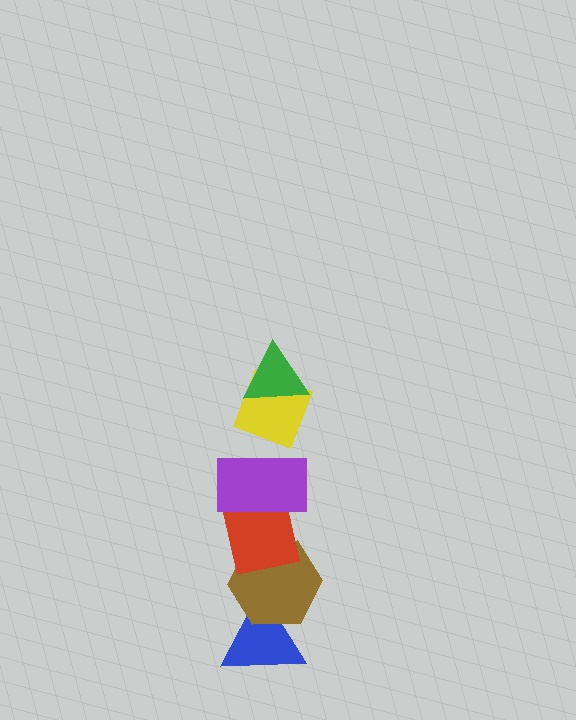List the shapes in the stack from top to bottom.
From top to bottom: the green triangle, the yellow diamond, the purple rectangle, the red square, the brown hexagon, the blue triangle.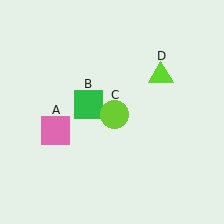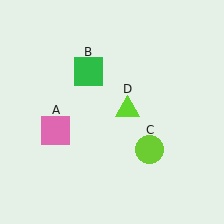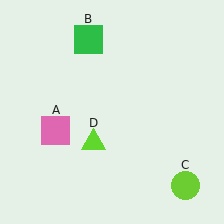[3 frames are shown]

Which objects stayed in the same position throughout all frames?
Pink square (object A) remained stationary.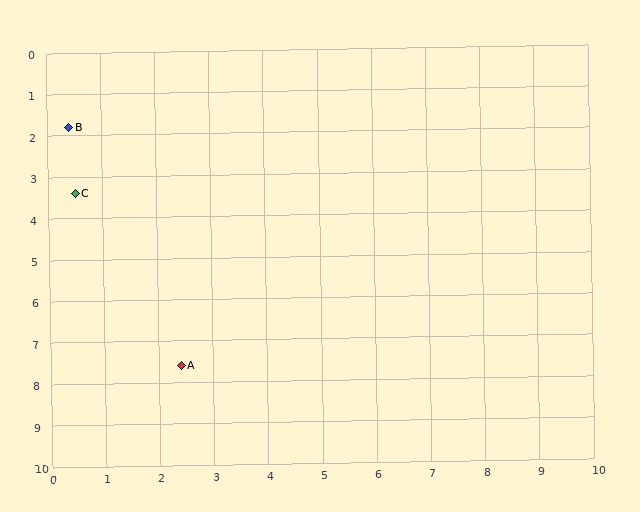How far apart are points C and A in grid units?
Points C and A are about 4.6 grid units apart.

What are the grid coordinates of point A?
Point A is at approximately (2.4, 7.6).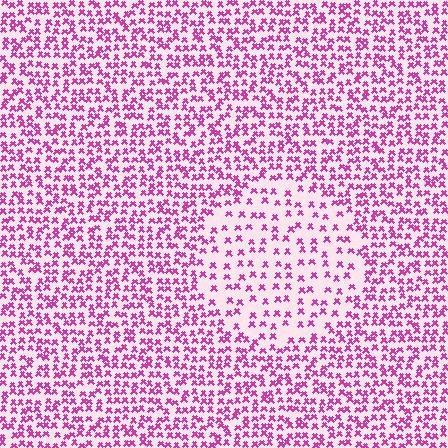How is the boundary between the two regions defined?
The boundary is defined by a change in element density (approximately 2.0x ratio). All elements are the same color, size, and shape.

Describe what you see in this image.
The image contains small magenta elements arranged at two different densities. A circle-shaped region is visible where the elements are less densely packed than the surrounding area.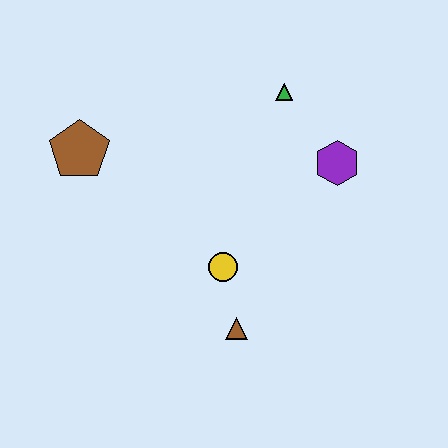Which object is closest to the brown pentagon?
The yellow circle is closest to the brown pentagon.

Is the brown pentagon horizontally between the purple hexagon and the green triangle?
No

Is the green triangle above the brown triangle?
Yes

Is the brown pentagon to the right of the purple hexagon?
No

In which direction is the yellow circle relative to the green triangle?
The yellow circle is below the green triangle.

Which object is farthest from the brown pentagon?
The purple hexagon is farthest from the brown pentagon.